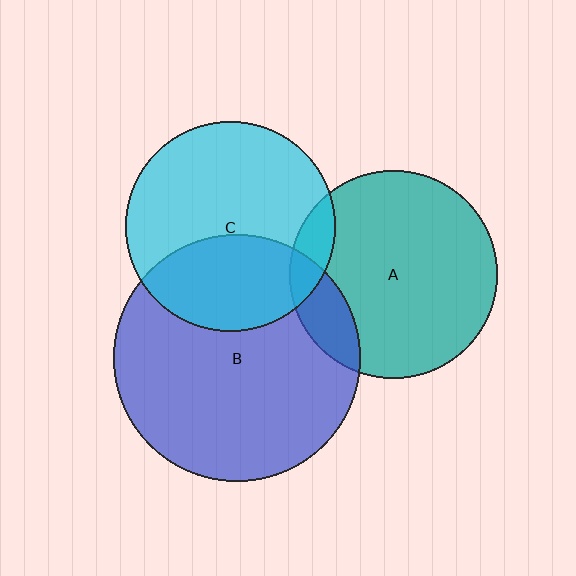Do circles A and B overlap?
Yes.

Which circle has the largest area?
Circle B (blue).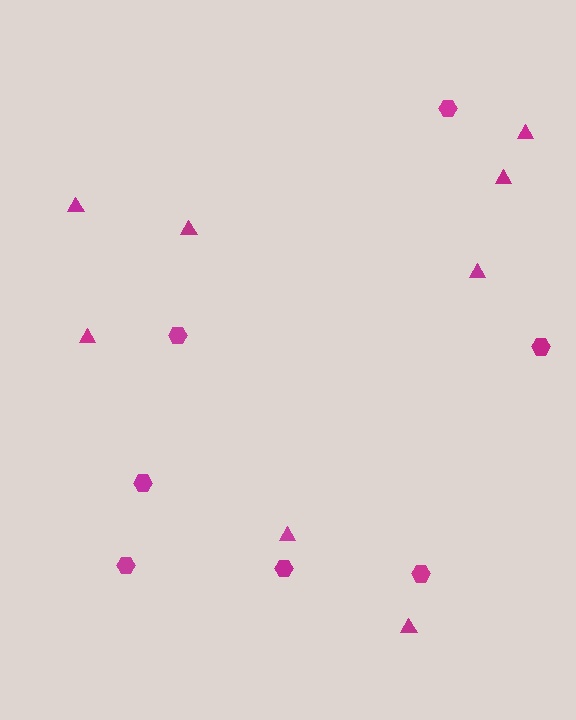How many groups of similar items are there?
There are 2 groups: one group of hexagons (7) and one group of triangles (8).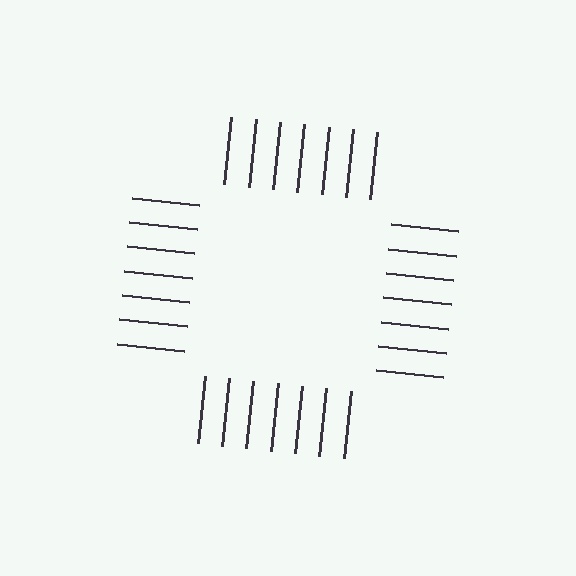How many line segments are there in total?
28 — 7 along each of the 4 edges.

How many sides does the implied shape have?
4 sides — the line-ends trace a square.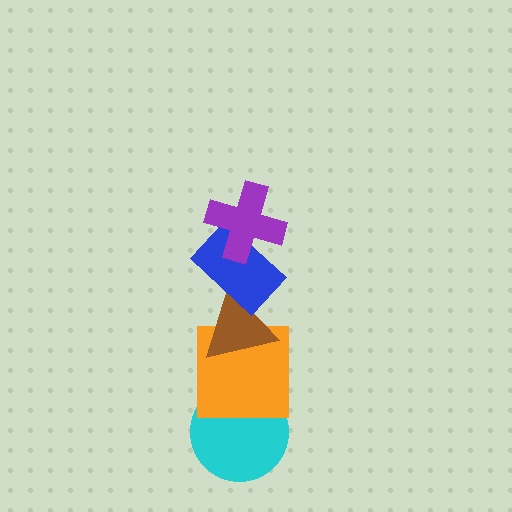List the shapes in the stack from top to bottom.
From top to bottom: the purple cross, the blue rectangle, the brown triangle, the orange square, the cyan circle.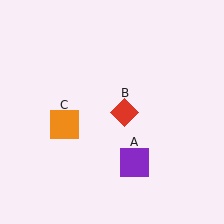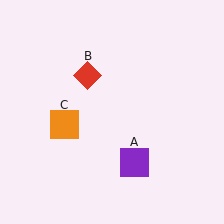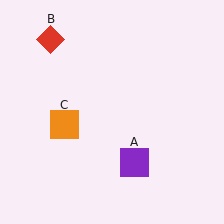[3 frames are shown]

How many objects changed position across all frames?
1 object changed position: red diamond (object B).